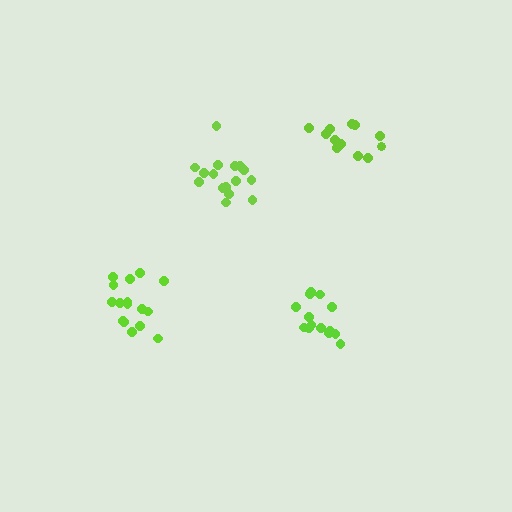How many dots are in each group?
Group 1: 14 dots, Group 2: 16 dots, Group 3: 16 dots, Group 4: 12 dots (58 total).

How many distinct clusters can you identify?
There are 4 distinct clusters.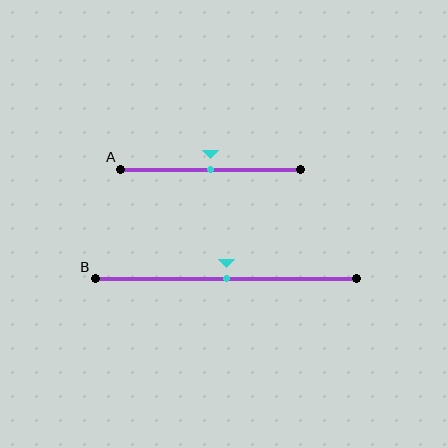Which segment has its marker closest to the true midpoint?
Segment A has its marker closest to the true midpoint.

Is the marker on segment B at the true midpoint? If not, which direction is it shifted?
Yes, the marker on segment B is at the true midpoint.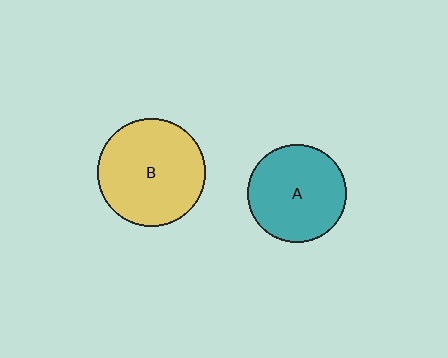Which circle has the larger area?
Circle B (yellow).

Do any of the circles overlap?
No, none of the circles overlap.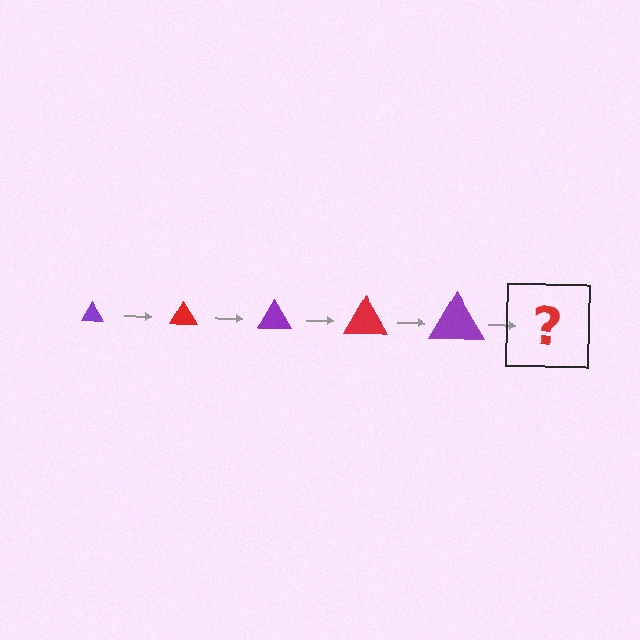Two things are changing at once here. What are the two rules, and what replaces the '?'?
The two rules are that the triangle grows larger each step and the color cycles through purple and red. The '?' should be a red triangle, larger than the previous one.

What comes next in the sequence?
The next element should be a red triangle, larger than the previous one.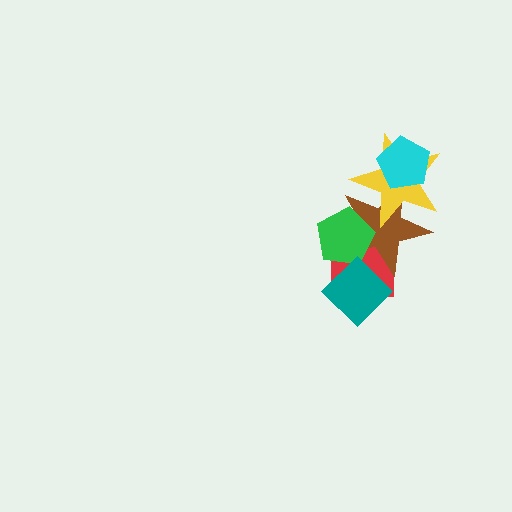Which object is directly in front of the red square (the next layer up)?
The brown star is directly in front of the red square.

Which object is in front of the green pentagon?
The teal diamond is in front of the green pentagon.